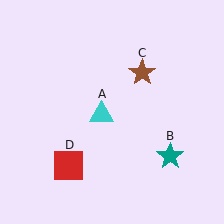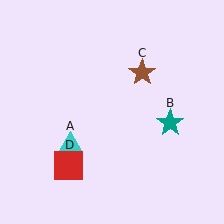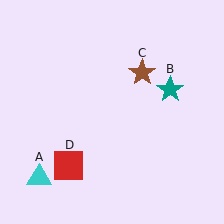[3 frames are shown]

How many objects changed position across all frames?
2 objects changed position: cyan triangle (object A), teal star (object B).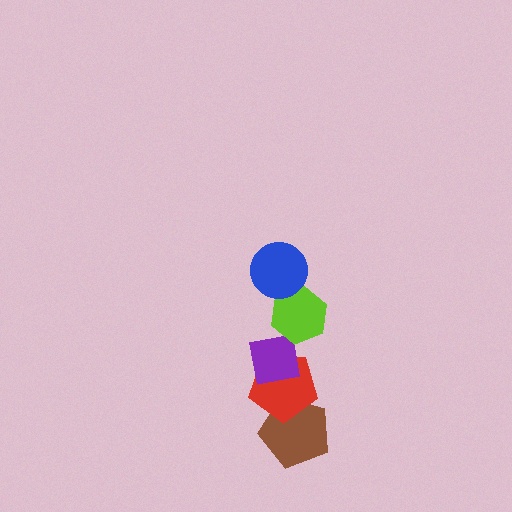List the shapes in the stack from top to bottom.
From top to bottom: the blue circle, the lime hexagon, the purple square, the red pentagon, the brown pentagon.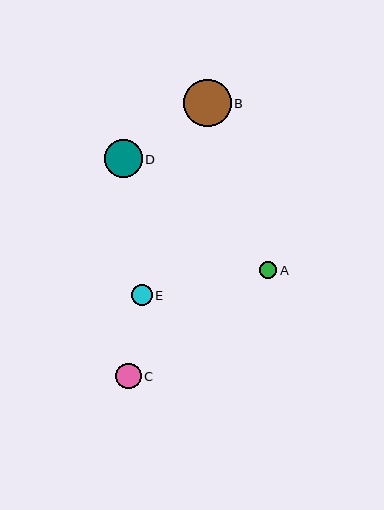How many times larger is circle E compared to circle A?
Circle E is approximately 1.2 times the size of circle A.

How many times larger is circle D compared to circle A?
Circle D is approximately 2.2 times the size of circle A.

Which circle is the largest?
Circle B is the largest with a size of approximately 48 pixels.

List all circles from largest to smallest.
From largest to smallest: B, D, C, E, A.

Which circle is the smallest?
Circle A is the smallest with a size of approximately 17 pixels.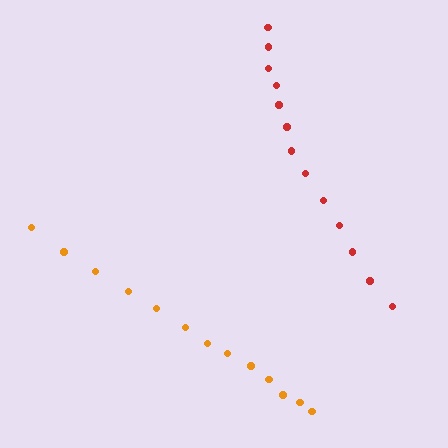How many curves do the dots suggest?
There are 2 distinct paths.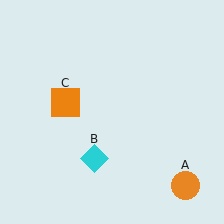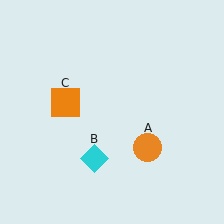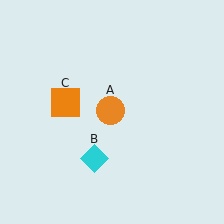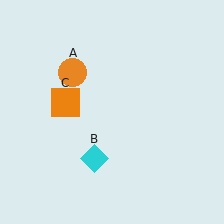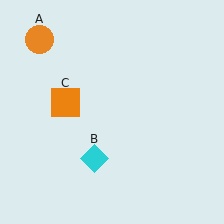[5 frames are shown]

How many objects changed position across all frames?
1 object changed position: orange circle (object A).